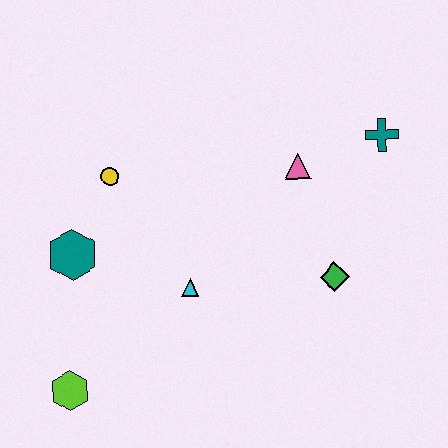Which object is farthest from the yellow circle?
The teal cross is farthest from the yellow circle.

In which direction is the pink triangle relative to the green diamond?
The pink triangle is above the green diamond.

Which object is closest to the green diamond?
The pink triangle is closest to the green diamond.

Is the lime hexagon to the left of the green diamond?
Yes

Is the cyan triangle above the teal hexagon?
No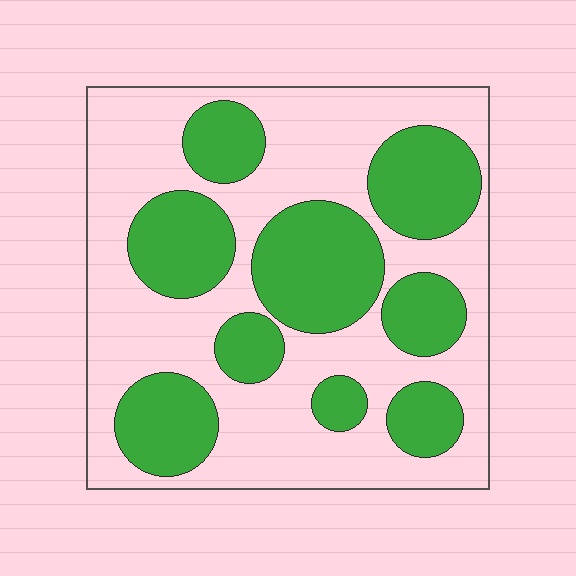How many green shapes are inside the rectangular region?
9.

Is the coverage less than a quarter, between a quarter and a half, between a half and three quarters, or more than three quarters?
Between a quarter and a half.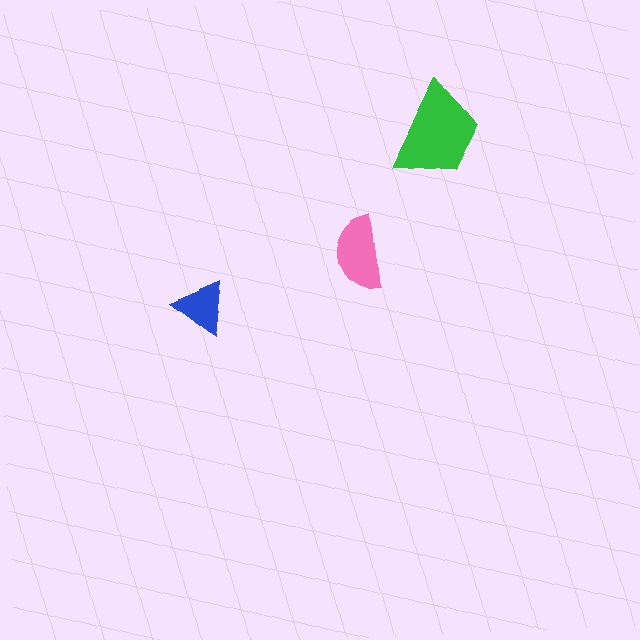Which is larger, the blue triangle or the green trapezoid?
The green trapezoid.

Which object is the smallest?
The blue triangle.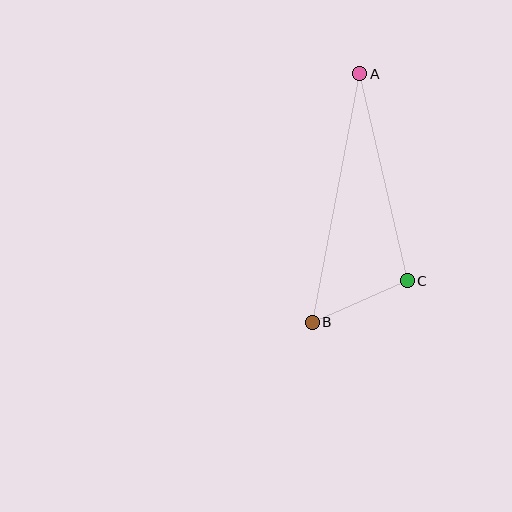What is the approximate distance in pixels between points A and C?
The distance between A and C is approximately 212 pixels.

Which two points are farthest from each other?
Points A and B are farthest from each other.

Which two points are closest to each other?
Points B and C are closest to each other.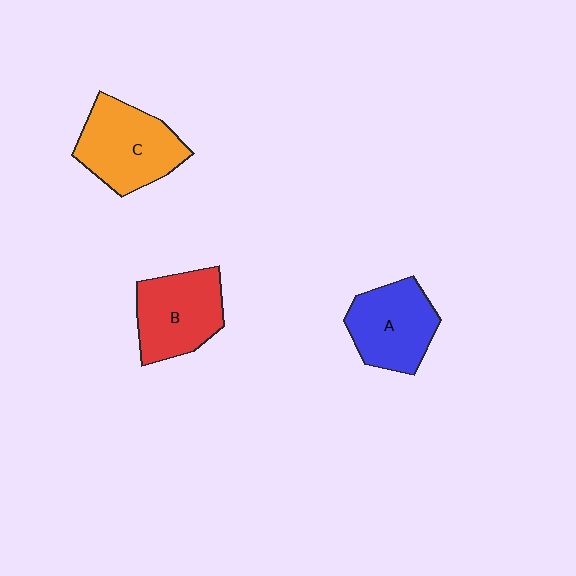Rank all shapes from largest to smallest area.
From largest to smallest: C (orange), B (red), A (blue).